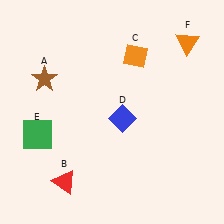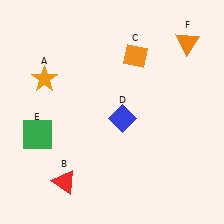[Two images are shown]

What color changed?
The star (A) changed from brown in Image 1 to orange in Image 2.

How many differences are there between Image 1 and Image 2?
There is 1 difference between the two images.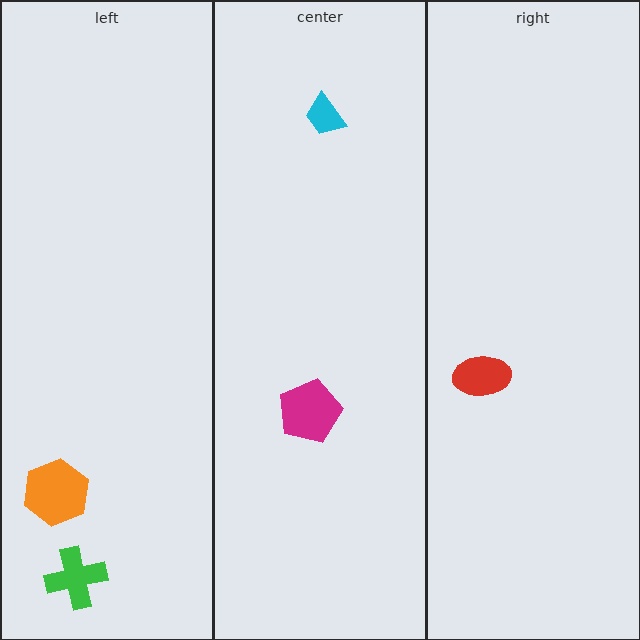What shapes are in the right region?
The red ellipse.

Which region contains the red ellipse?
The right region.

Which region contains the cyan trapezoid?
The center region.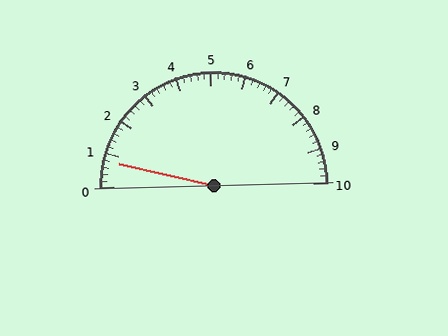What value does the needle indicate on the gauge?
The needle indicates approximately 0.8.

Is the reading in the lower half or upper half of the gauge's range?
The reading is in the lower half of the range (0 to 10).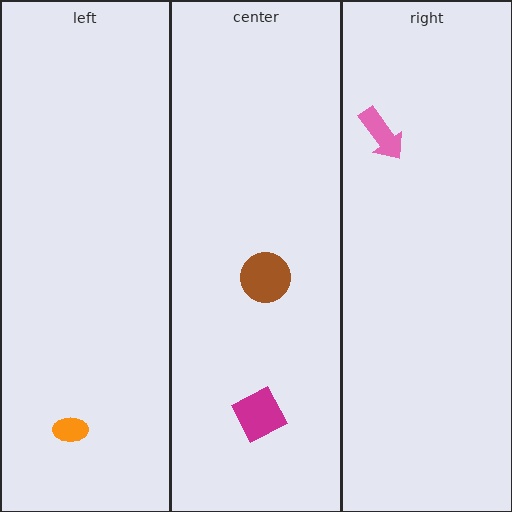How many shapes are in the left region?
1.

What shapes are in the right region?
The pink arrow.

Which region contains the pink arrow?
The right region.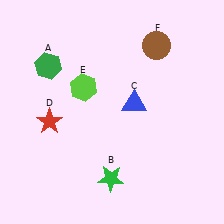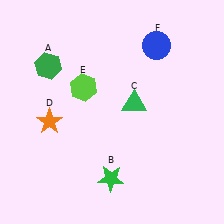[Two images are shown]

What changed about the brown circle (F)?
In Image 1, F is brown. In Image 2, it changed to blue.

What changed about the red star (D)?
In Image 1, D is red. In Image 2, it changed to orange.